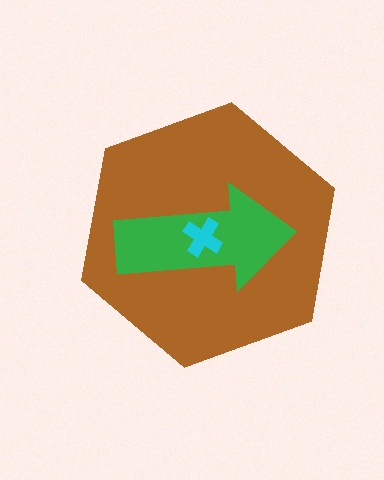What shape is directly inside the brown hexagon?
The green arrow.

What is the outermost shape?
The brown hexagon.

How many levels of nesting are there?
3.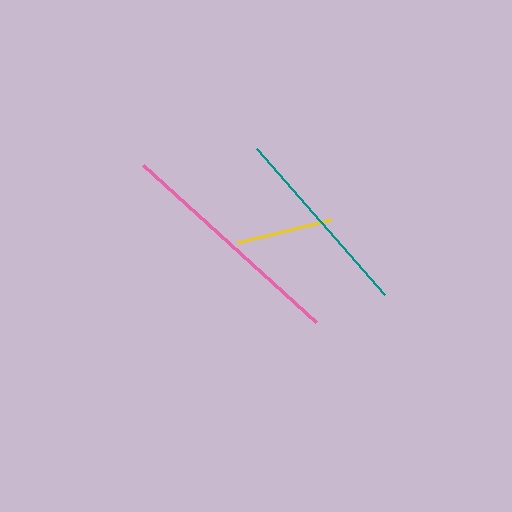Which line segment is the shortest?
The yellow line is the shortest at approximately 97 pixels.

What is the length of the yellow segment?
The yellow segment is approximately 97 pixels long.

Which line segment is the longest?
The pink line is the longest at approximately 234 pixels.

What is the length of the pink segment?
The pink segment is approximately 234 pixels long.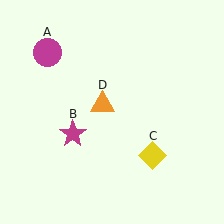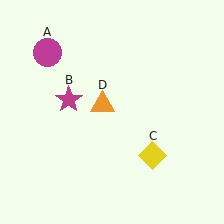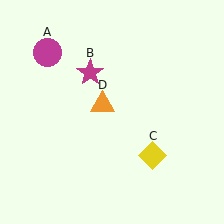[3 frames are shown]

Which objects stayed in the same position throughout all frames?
Magenta circle (object A) and yellow diamond (object C) and orange triangle (object D) remained stationary.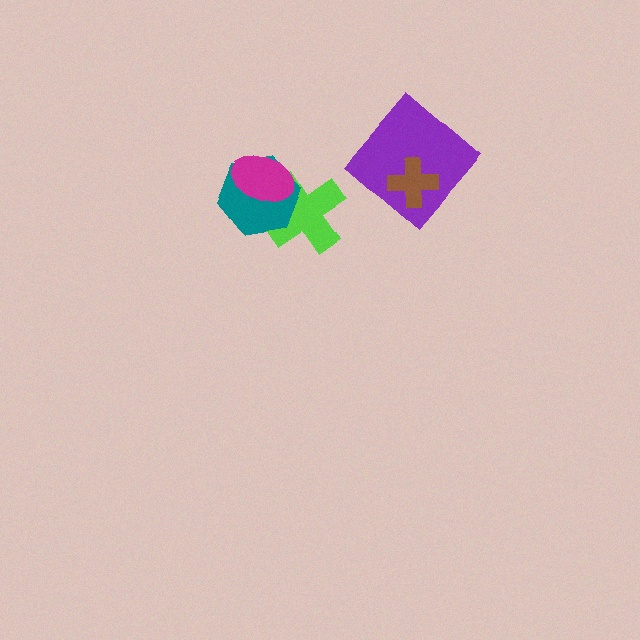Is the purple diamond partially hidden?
Yes, it is partially covered by another shape.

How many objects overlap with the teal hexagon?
2 objects overlap with the teal hexagon.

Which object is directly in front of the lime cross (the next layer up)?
The teal hexagon is directly in front of the lime cross.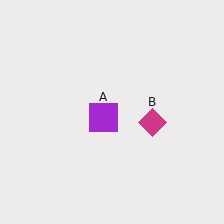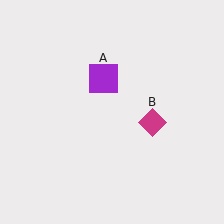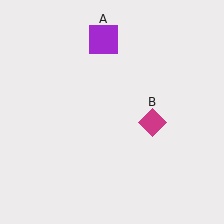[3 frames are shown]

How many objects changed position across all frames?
1 object changed position: purple square (object A).